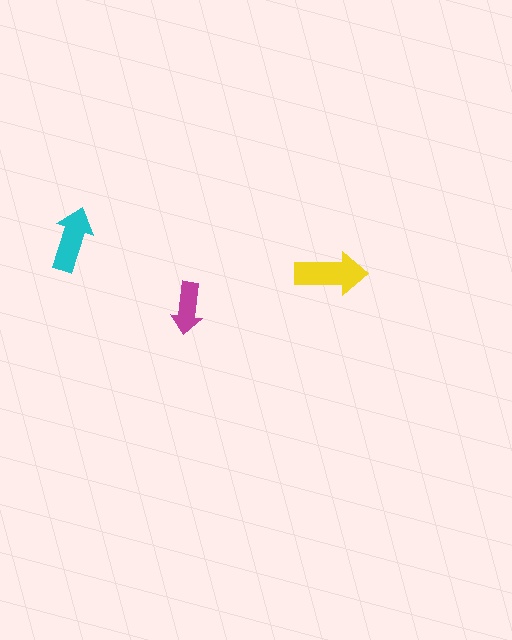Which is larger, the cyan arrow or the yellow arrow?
The yellow one.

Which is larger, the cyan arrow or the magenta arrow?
The cyan one.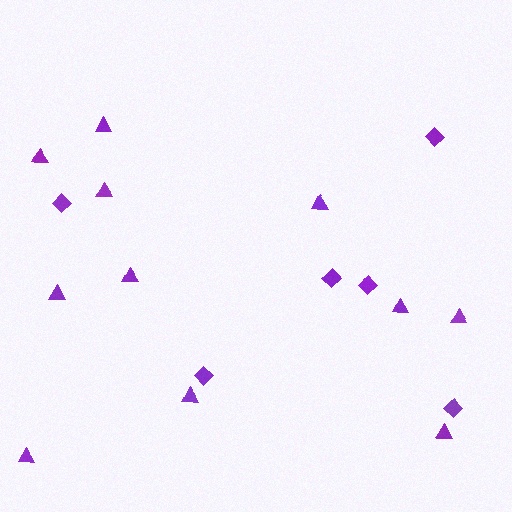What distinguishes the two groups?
There are 2 groups: one group of diamonds (6) and one group of triangles (11).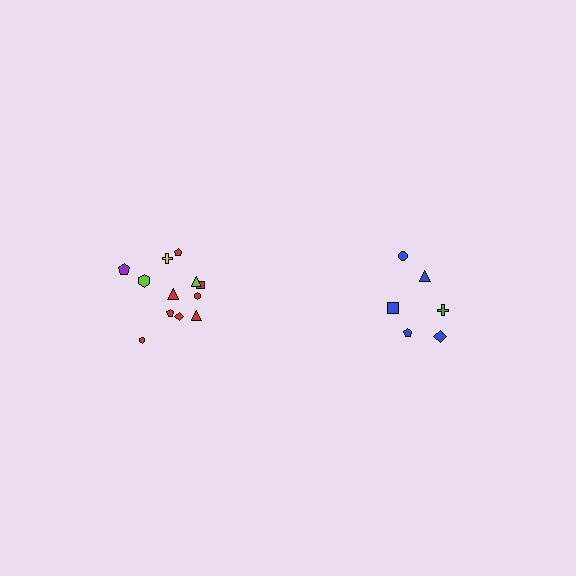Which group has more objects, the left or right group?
The left group.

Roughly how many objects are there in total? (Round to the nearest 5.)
Roughly 20 objects in total.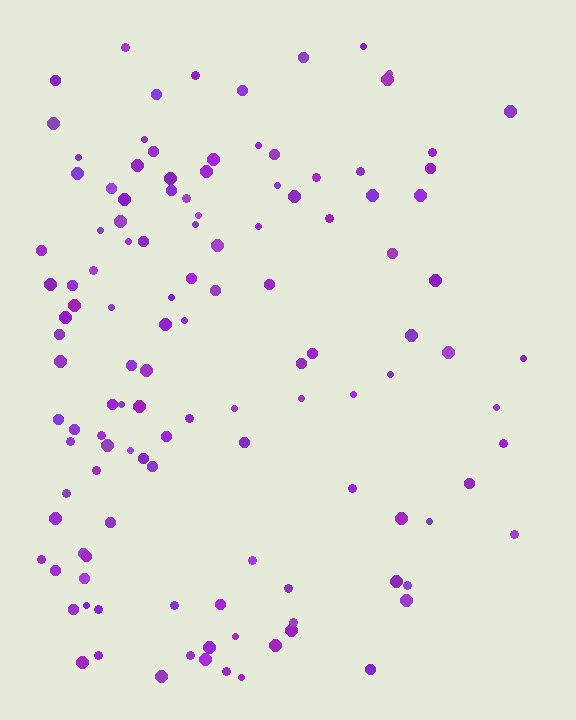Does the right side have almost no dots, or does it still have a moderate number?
Still a moderate number, just noticeably fewer than the left.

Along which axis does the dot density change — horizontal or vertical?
Horizontal.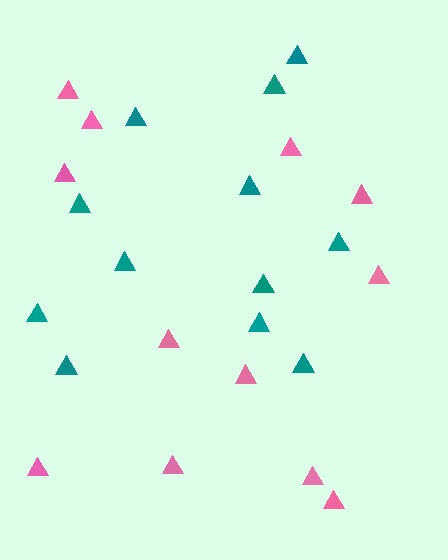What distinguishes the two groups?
There are 2 groups: one group of pink triangles (12) and one group of teal triangles (12).